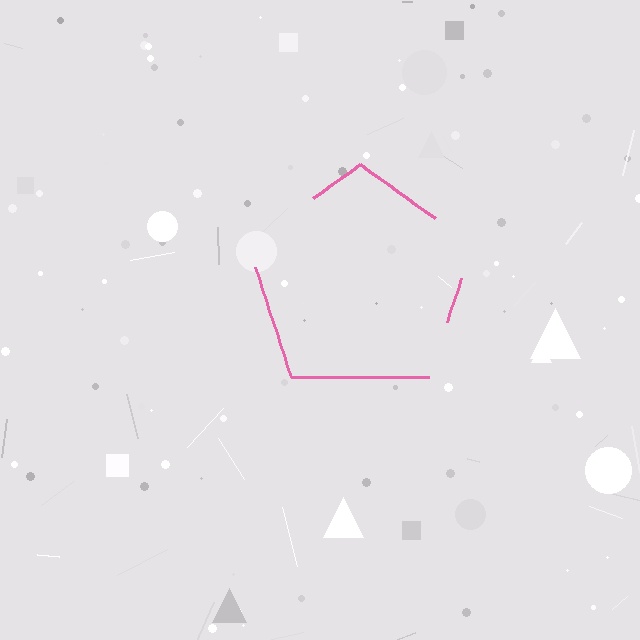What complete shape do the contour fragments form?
The contour fragments form a pentagon.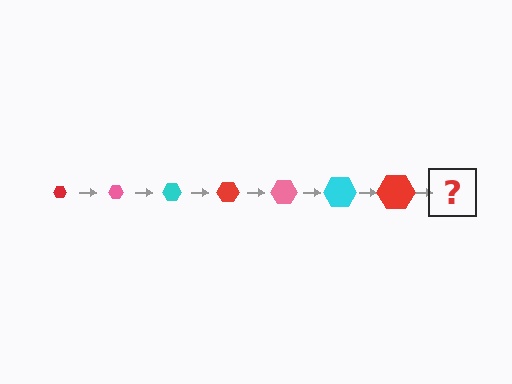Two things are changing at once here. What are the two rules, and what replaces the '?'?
The two rules are that the hexagon grows larger each step and the color cycles through red, pink, and cyan. The '?' should be a pink hexagon, larger than the previous one.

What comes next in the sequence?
The next element should be a pink hexagon, larger than the previous one.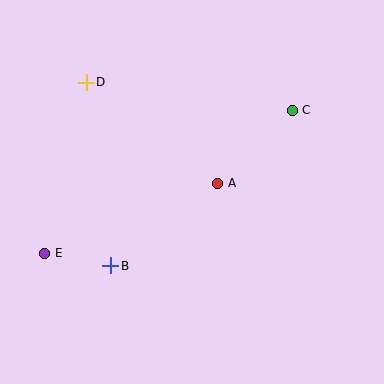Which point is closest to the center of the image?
Point A at (218, 183) is closest to the center.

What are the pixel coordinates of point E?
Point E is at (45, 253).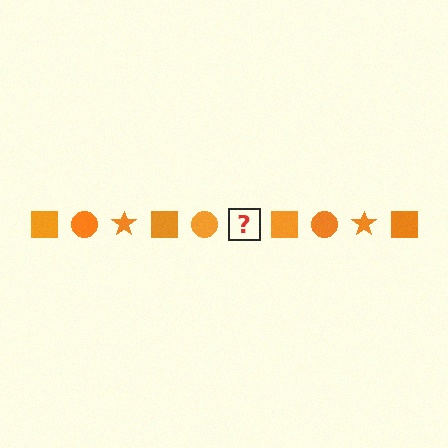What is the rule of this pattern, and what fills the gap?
The rule is that the pattern cycles through square, circle, star shapes in orange. The gap should be filled with an orange star.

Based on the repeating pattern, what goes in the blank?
The blank should be an orange star.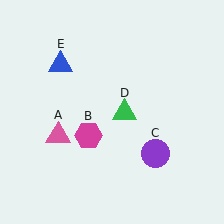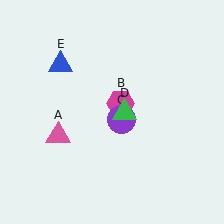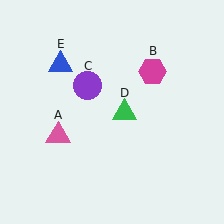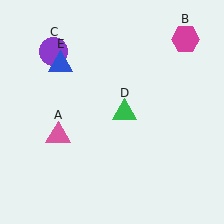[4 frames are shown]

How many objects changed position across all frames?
2 objects changed position: magenta hexagon (object B), purple circle (object C).